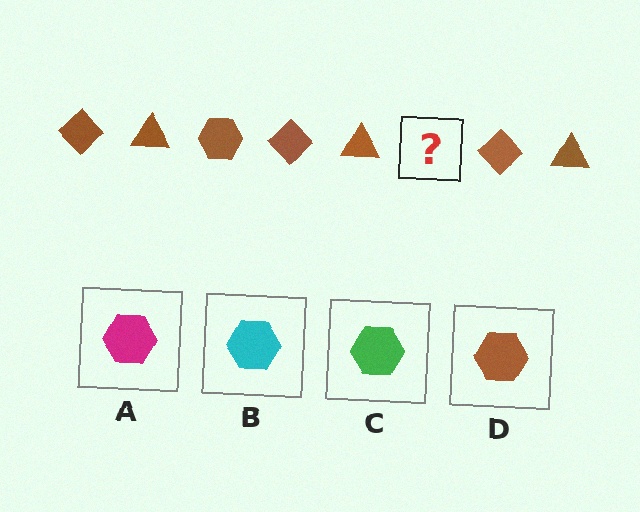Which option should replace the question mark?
Option D.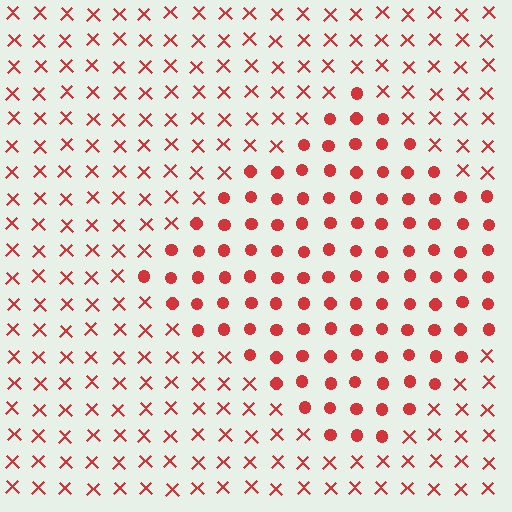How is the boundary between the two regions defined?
The boundary is defined by a change in element shape: circles inside vs. X marks outside. All elements share the same color and spacing.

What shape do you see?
I see a diamond.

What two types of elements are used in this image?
The image uses circles inside the diamond region and X marks outside it.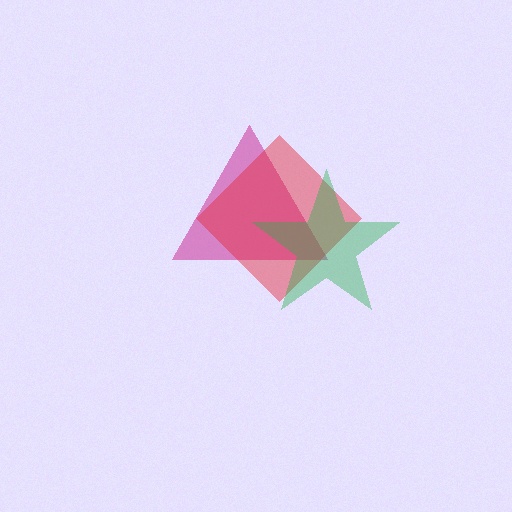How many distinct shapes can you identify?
There are 3 distinct shapes: a magenta triangle, a red diamond, a green star.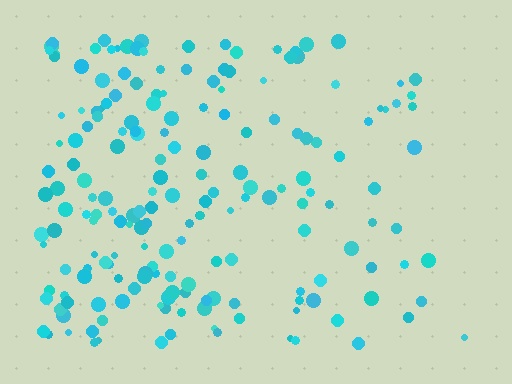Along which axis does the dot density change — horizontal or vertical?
Horizontal.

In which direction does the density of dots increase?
From right to left, with the left side densest.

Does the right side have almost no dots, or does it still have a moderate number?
Still a moderate number, just noticeably fewer than the left.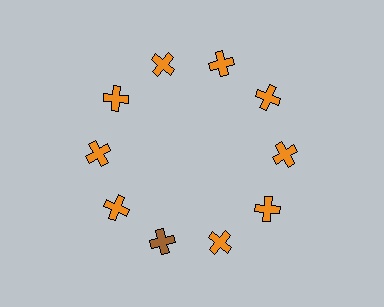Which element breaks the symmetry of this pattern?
The brown cross at roughly the 7 o'clock position breaks the symmetry. All other shapes are orange crosses.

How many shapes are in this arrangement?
There are 10 shapes arranged in a ring pattern.